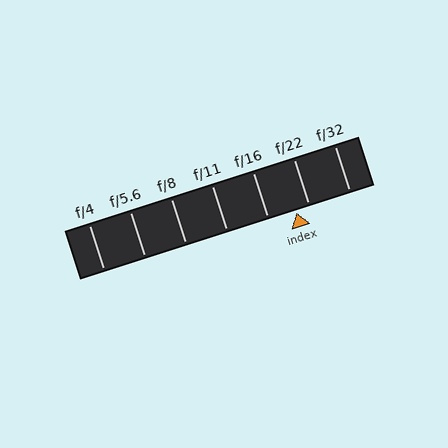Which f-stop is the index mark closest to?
The index mark is closest to f/22.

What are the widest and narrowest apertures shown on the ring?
The widest aperture shown is f/4 and the narrowest is f/32.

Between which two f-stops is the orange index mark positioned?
The index mark is between f/16 and f/22.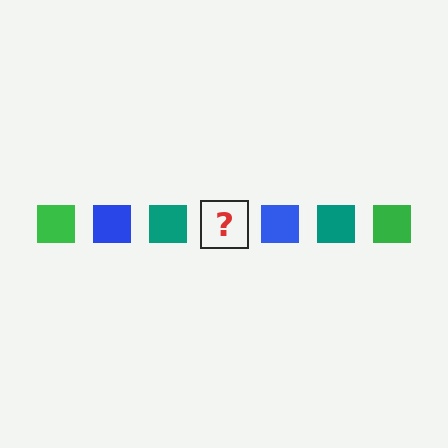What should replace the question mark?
The question mark should be replaced with a green square.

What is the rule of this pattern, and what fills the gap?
The rule is that the pattern cycles through green, blue, teal squares. The gap should be filled with a green square.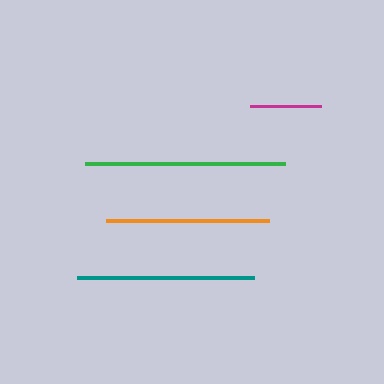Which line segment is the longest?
The green line is the longest at approximately 200 pixels.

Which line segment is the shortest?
The magenta line is the shortest at approximately 71 pixels.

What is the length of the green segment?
The green segment is approximately 200 pixels long.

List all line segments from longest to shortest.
From longest to shortest: green, teal, orange, magenta.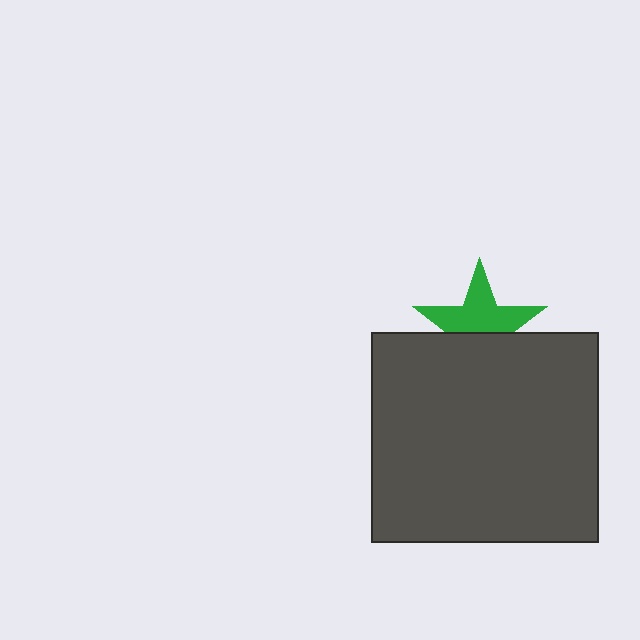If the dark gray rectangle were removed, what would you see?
You would see the complete green star.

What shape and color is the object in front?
The object in front is a dark gray rectangle.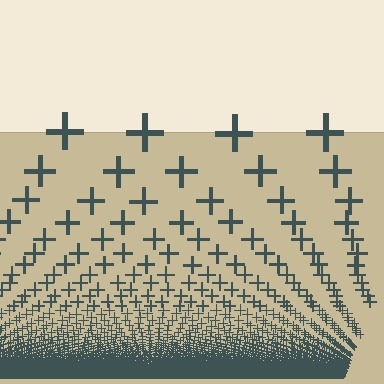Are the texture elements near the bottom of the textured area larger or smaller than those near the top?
Smaller. The gradient is inverted — elements near the bottom are smaller and denser.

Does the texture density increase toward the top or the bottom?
Density increases toward the bottom.